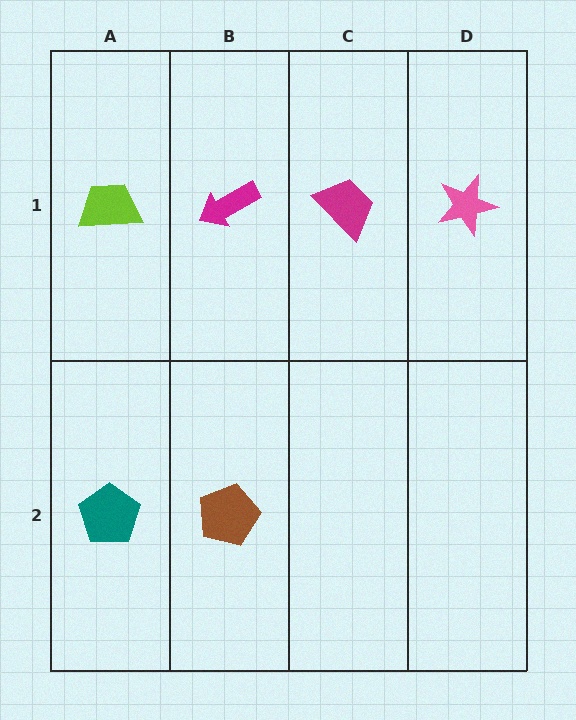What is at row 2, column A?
A teal pentagon.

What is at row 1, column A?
A lime trapezoid.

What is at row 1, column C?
A magenta trapezoid.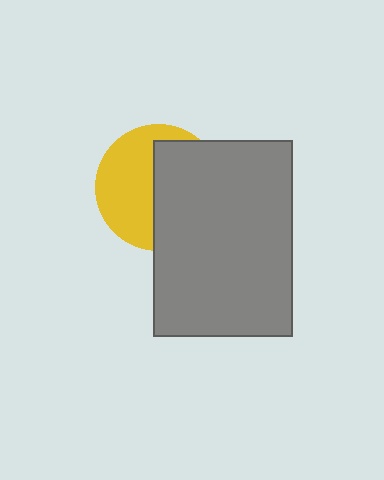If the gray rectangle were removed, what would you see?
You would see the complete yellow circle.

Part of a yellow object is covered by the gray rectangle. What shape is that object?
It is a circle.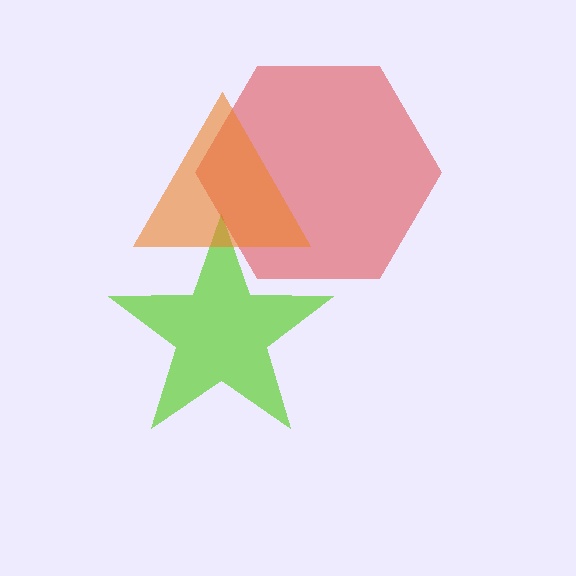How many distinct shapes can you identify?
There are 3 distinct shapes: a lime star, a red hexagon, an orange triangle.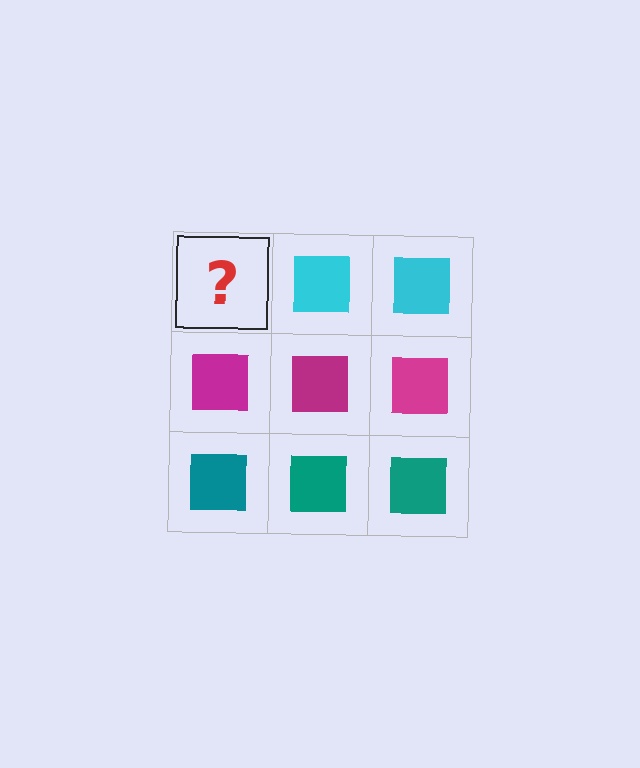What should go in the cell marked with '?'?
The missing cell should contain a cyan square.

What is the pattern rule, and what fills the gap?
The rule is that each row has a consistent color. The gap should be filled with a cyan square.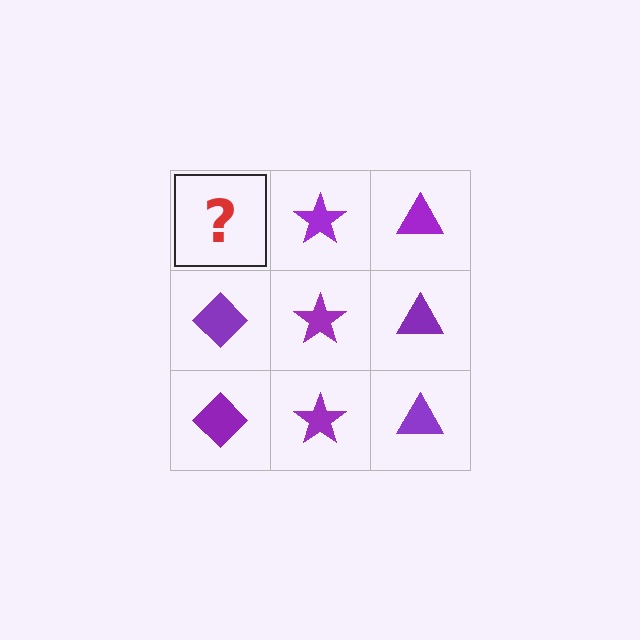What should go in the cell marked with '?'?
The missing cell should contain a purple diamond.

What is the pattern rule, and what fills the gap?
The rule is that each column has a consistent shape. The gap should be filled with a purple diamond.